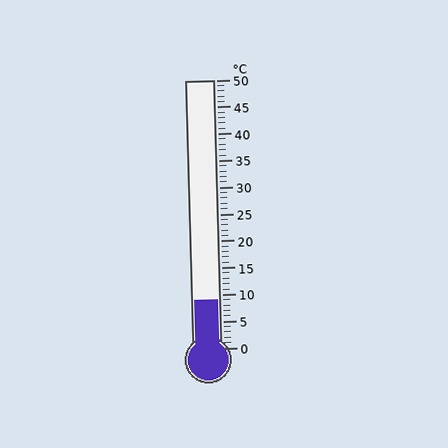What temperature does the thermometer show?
The thermometer shows approximately 9°C.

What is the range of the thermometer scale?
The thermometer scale ranges from 0°C to 50°C.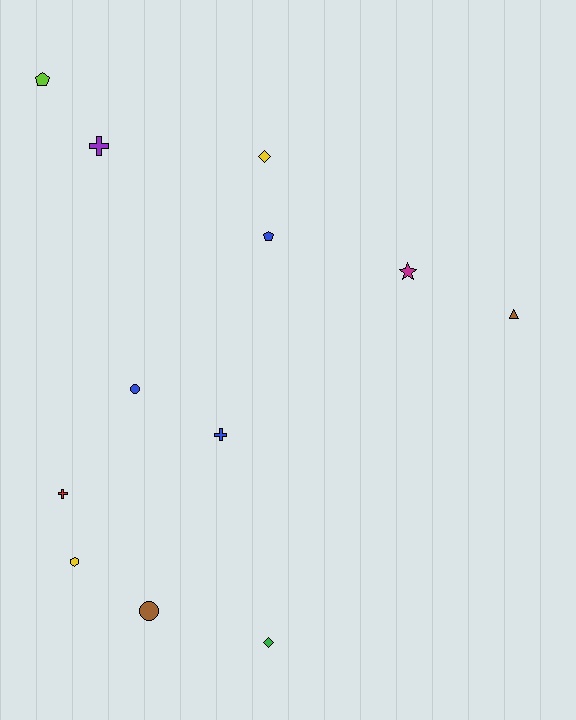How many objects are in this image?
There are 12 objects.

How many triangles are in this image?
There is 1 triangle.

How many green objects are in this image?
There is 1 green object.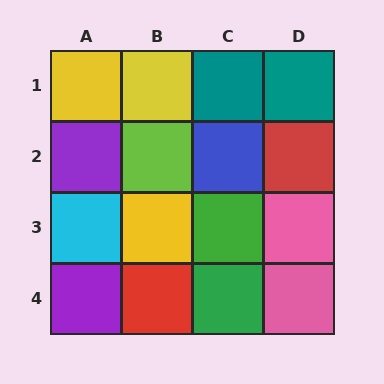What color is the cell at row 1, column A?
Yellow.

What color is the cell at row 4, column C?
Green.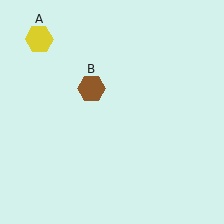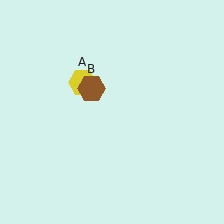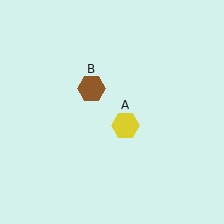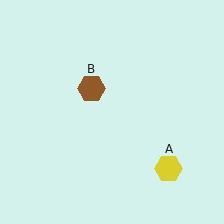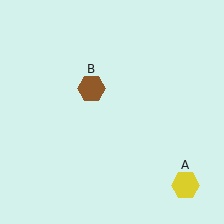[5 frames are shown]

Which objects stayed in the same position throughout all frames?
Brown hexagon (object B) remained stationary.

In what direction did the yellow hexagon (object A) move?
The yellow hexagon (object A) moved down and to the right.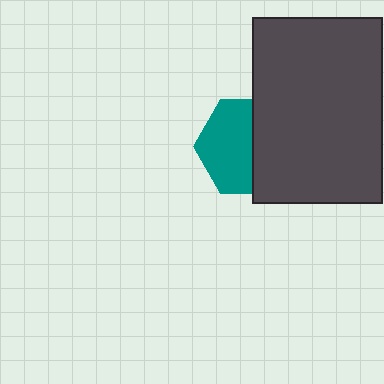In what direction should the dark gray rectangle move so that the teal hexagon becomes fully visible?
The dark gray rectangle should move right. That is the shortest direction to clear the overlap and leave the teal hexagon fully visible.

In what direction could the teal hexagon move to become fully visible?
The teal hexagon could move left. That would shift it out from behind the dark gray rectangle entirely.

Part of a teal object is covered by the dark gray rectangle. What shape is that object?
It is a hexagon.